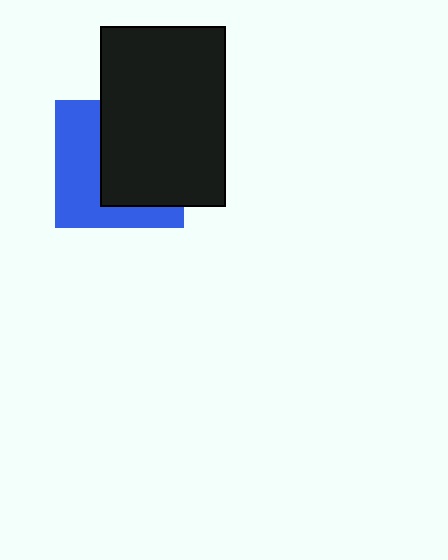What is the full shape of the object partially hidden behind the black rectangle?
The partially hidden object is a blue square.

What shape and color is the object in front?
The object in front is a black rectangle.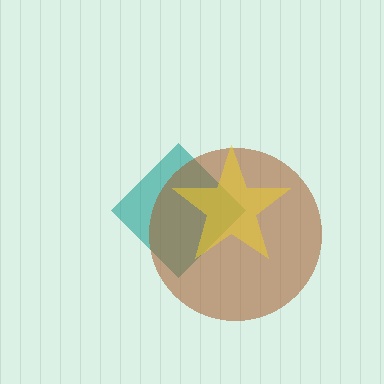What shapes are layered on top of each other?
The layered shapes are: a teal diamond, a brown circle, a yellow star.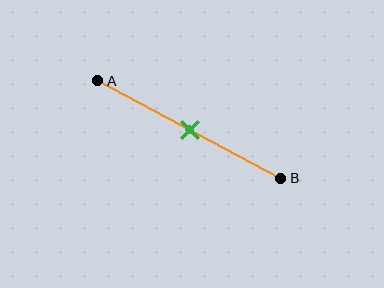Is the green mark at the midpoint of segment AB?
Yes, the mark is approximately at the midpoint.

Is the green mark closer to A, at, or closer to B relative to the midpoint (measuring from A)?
The green mark is approximately at the midpoint of segment AB.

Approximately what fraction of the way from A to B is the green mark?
The green mark is approximately 50% of the way from A to B.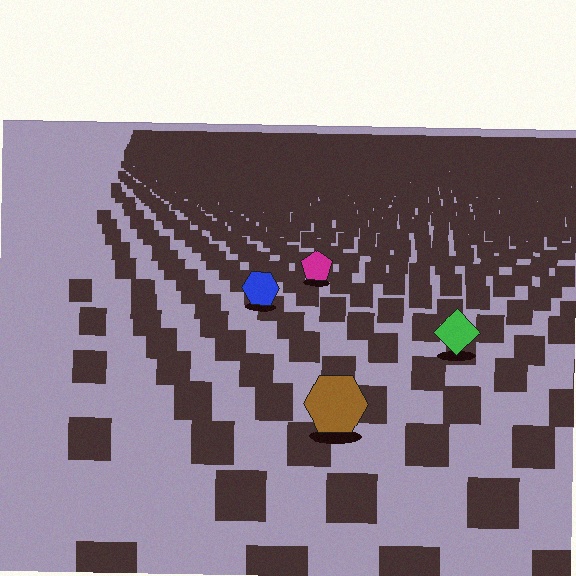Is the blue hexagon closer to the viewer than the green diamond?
No. The green diamond is closer — you can tell from the texture gradient: the ground texture is coarser near it.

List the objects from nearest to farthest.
From nearest to farthest: the brown hexagon, the green diamond, the blue hexagon, the magenta pentagon.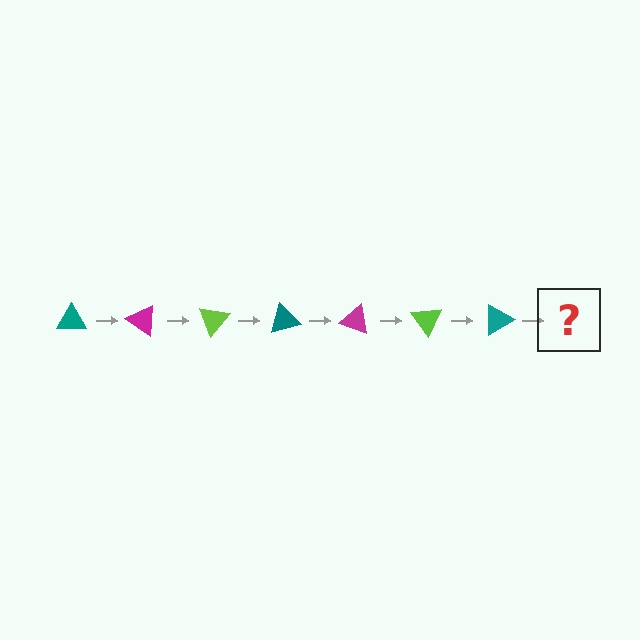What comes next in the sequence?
The next element should be a magenta triangle, rotated 245 degrees from the start.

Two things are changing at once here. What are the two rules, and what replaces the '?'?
The two rules are that it rotates 35 degrees each step and the color cycles through teal, magenta, and lime. The '?' should be a magenta triangle, rotated 245 degrees from the start.